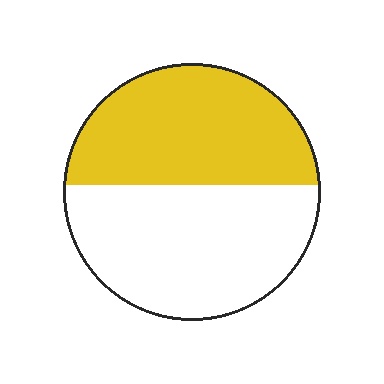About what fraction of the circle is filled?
About one half (1/2).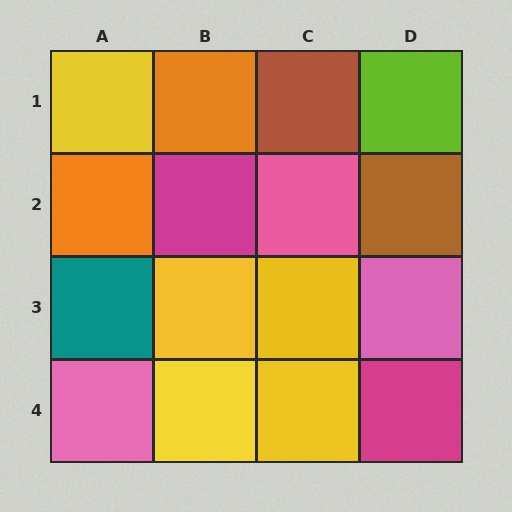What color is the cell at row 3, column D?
Pink.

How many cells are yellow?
5 cells are yellow.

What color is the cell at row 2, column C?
Pink.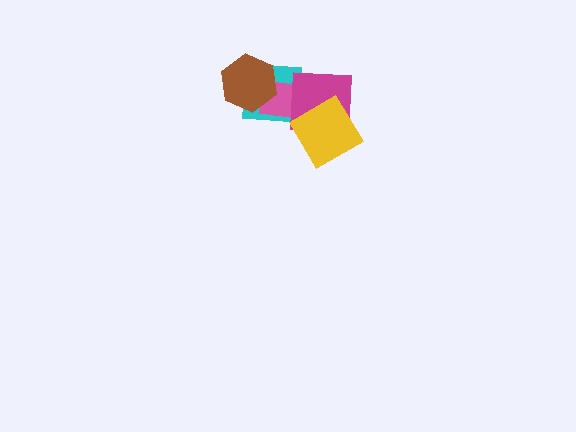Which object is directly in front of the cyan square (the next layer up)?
The pink rectangle is directly in front of the cyan square.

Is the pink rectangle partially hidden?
Yes, it is partially covered by another shape.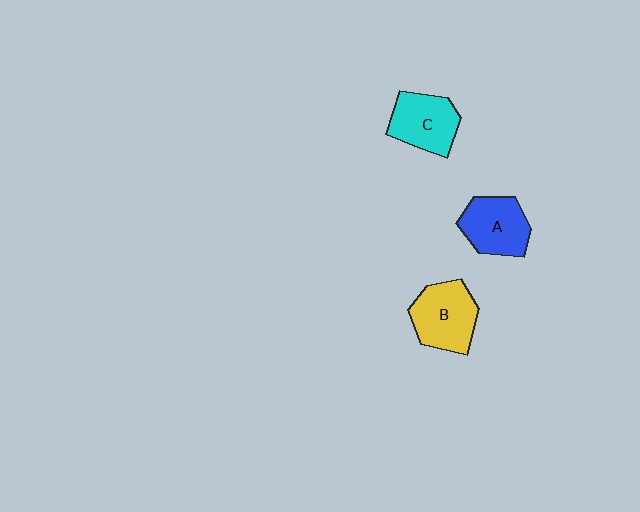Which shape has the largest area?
Shape B (yellow).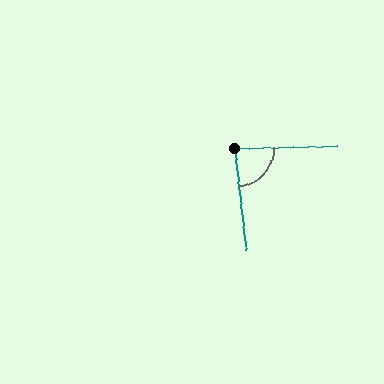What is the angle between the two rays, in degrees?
Approximately 85 degrees.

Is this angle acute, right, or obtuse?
It is approximately a right angle.